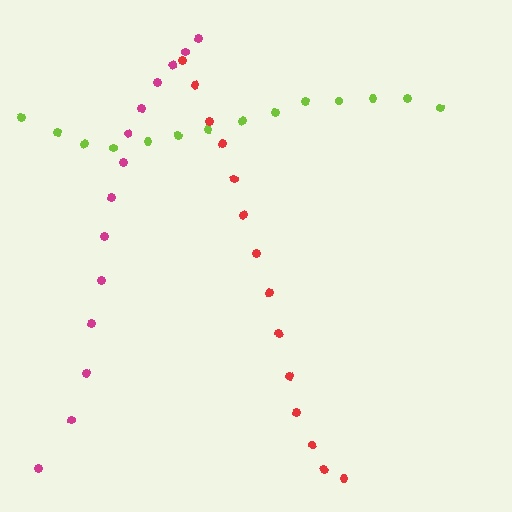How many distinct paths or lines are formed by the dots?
There are 3 distinct paths.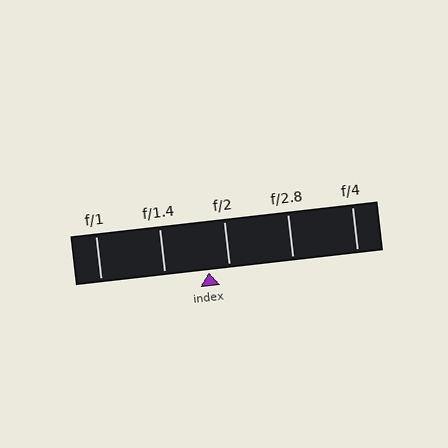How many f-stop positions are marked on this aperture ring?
There are 5 f-stop positions marked.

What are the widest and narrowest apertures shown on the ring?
The widest aperture shown is f/1 and the narrowest is f/4.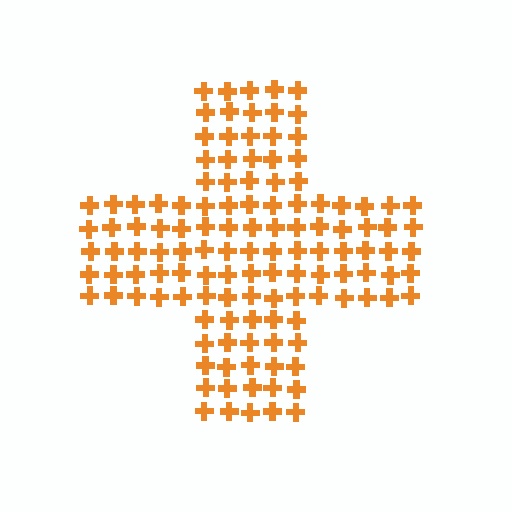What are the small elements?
The small elements are crosses.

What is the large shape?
The large shape is a cross.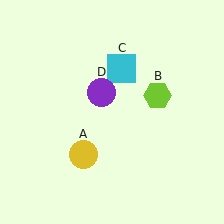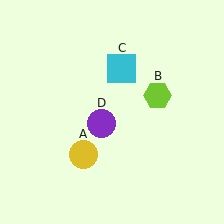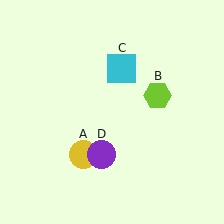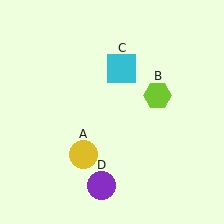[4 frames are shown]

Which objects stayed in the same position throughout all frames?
Yellow circle (object A) and lime hexagon (object B) and cyan square (object C) remained stationary.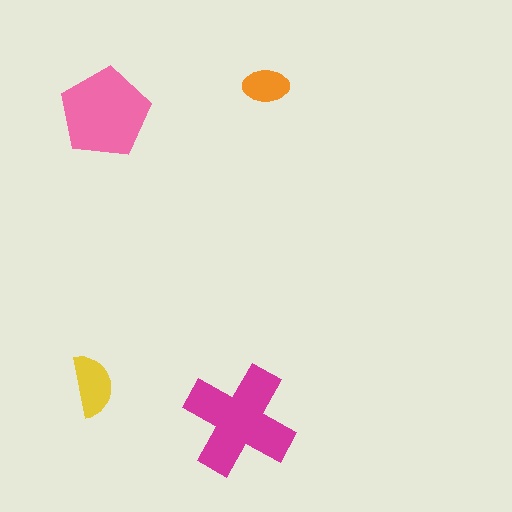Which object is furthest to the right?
The orange ellipse is rightmost.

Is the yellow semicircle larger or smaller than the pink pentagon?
Smaller.